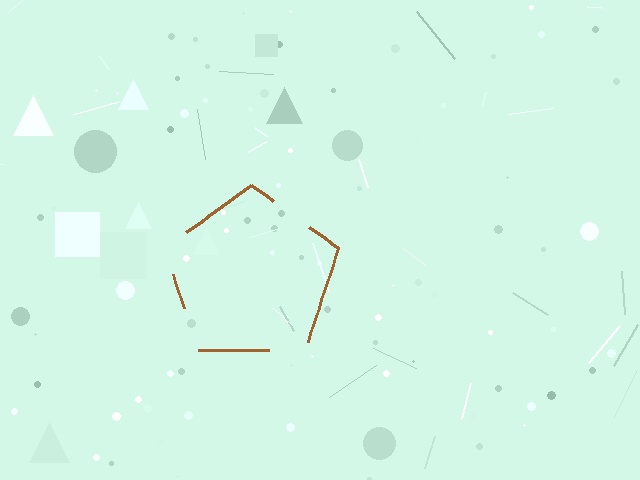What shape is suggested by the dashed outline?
The dashed outline suggests a pentagon.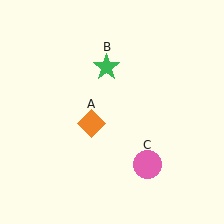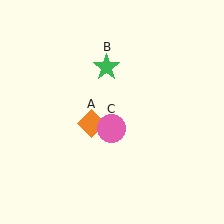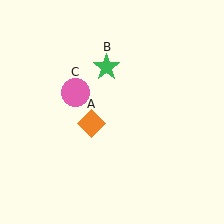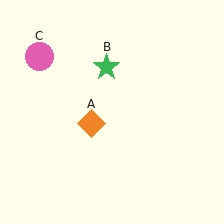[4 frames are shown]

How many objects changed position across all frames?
1 object changed position: pink circle (object C).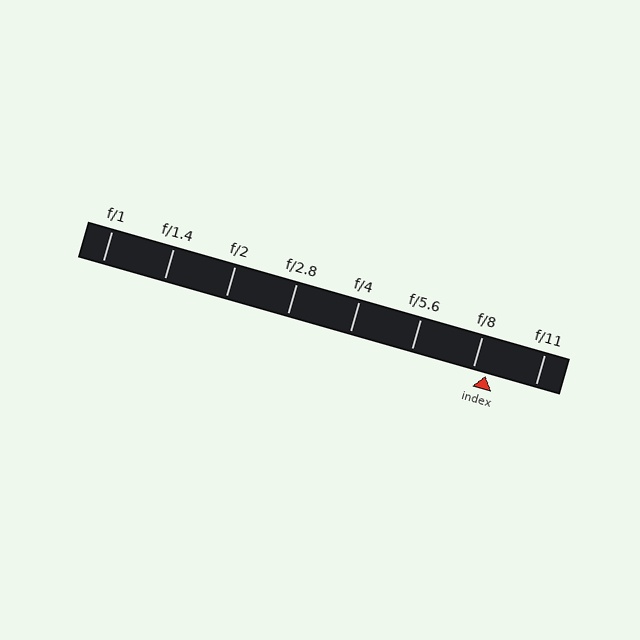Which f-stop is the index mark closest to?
The index mark is closest to f/8.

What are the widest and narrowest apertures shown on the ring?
The widest aperture shown is f/1 and the narrowest is f/11.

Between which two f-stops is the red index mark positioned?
The index mark is between f/8 and f/11.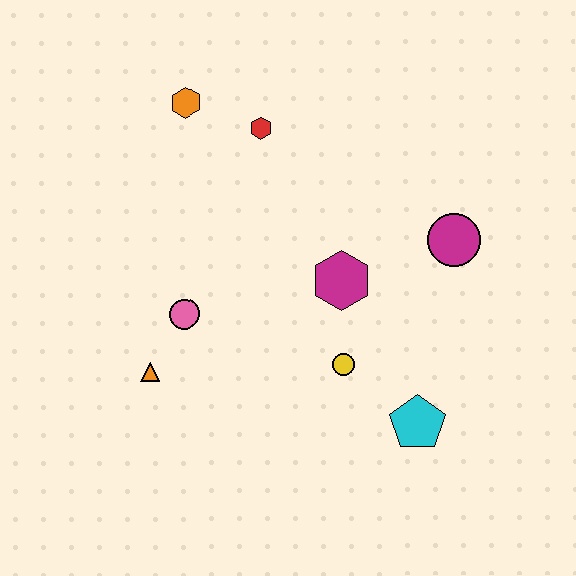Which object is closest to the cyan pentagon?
The yellow circle is closest to the cyan pentagon.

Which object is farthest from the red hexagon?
The cyan pentagon is farthest from the red hexagon.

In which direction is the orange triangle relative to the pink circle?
The orange triangle is below the pink circle.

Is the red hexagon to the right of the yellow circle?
No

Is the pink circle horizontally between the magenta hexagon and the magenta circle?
No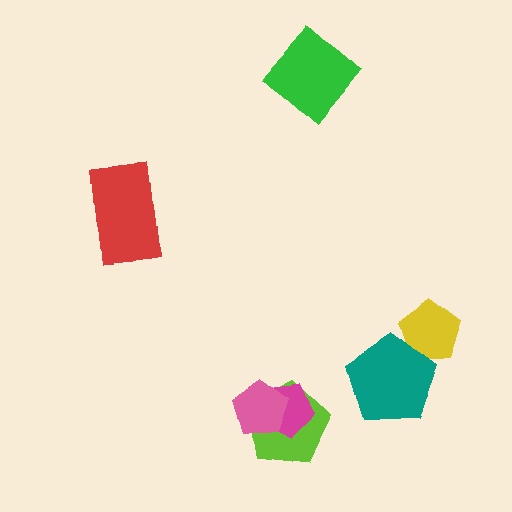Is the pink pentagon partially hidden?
No, no other shape covers it.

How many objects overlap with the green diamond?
0 objects overlap with the green diamond.